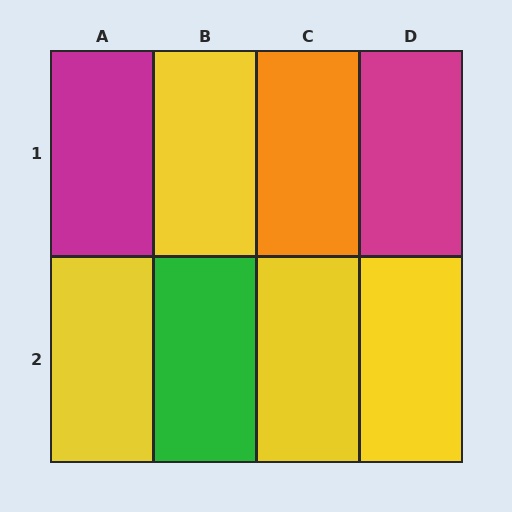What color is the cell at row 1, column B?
Yellow.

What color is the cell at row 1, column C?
Orange.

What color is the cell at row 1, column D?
Magenta.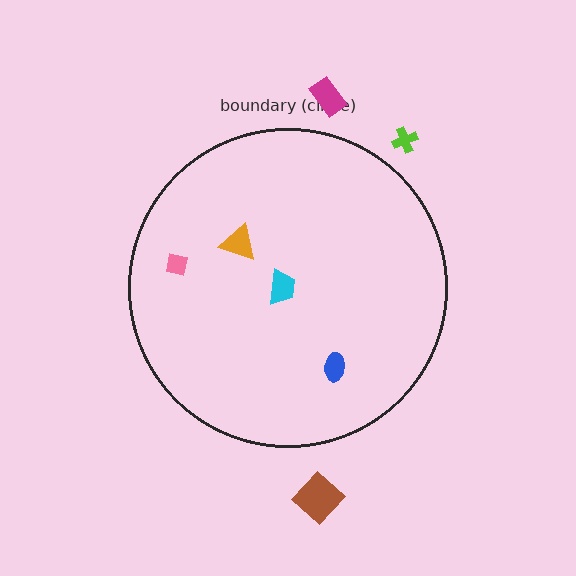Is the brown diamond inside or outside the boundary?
Outside.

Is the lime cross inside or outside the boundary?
Outside.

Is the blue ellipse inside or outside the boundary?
Inside.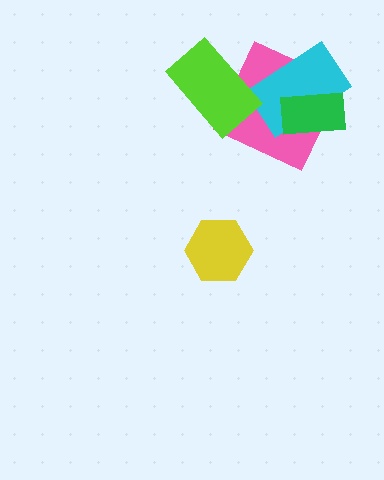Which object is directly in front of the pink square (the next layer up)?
The cyan rectangle is directly in front of the pink square.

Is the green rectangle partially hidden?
No, no other shape covers it.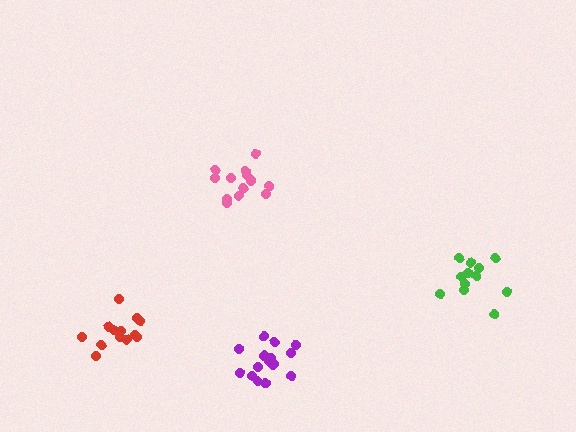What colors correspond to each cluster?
The clusters are colored: purple, red, green, pink.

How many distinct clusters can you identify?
There are 4 distinct clusters.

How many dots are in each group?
Group 1: 16 dots, Group 2: 13 dots, Group 3: 12 dots, Group 4: 14 dots (55 total).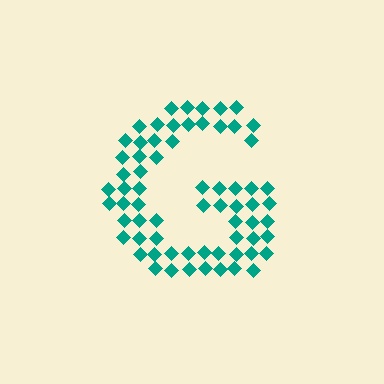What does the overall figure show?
The overall figure shows the letter G.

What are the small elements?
The small elements are diamonds.